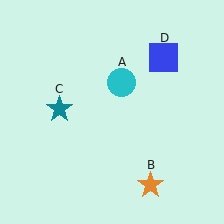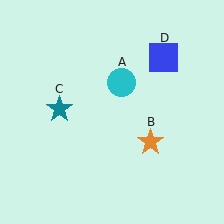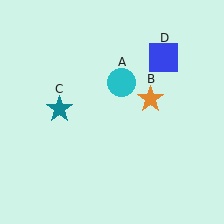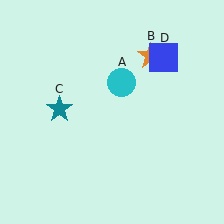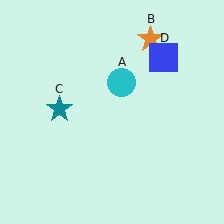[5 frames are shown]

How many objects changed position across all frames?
1 object changed position: orange star (object B).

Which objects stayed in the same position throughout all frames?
Cyan circle (object A) and teal star (object C) and blue square (object D) remained stationary.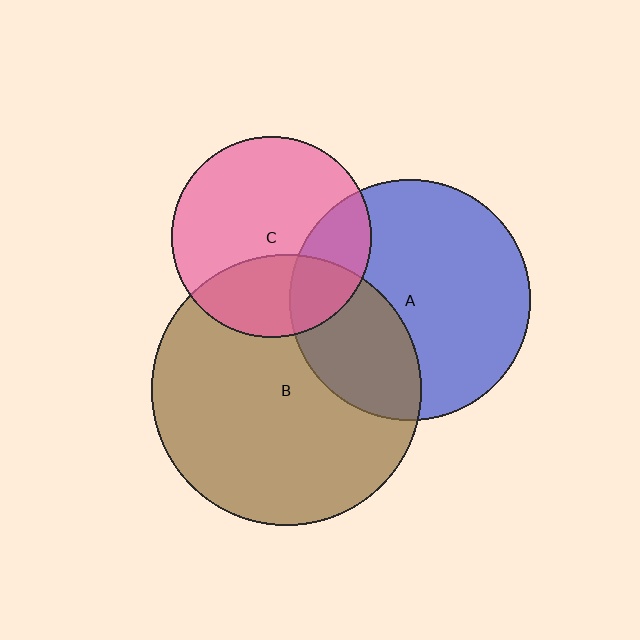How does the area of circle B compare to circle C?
Approximately 1.8 times.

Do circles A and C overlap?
Yes.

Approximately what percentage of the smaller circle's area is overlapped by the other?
Approximately 25%.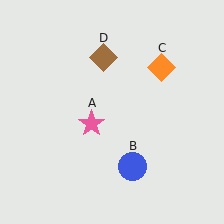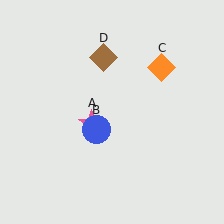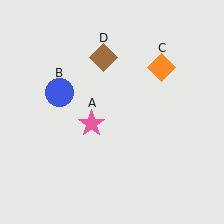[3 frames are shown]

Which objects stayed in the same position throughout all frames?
Pink star (object A) and orange diamond (object C) and brown diamond (object D) remained stationary.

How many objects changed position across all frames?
1 object changed position: blue circle (object B).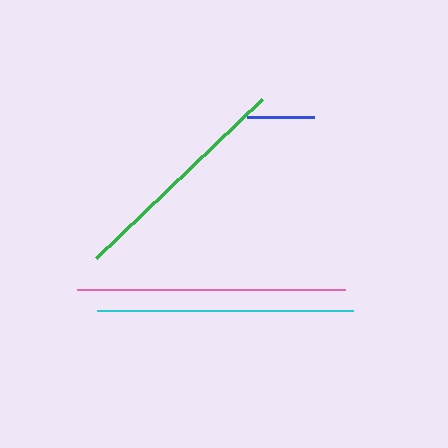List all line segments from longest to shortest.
From longest to shortest: pink, cyan, green, blue.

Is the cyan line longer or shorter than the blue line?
The cyan line is longer than the blue line.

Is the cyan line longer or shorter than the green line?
The cyan line is longer than the green line.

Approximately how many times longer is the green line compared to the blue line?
The green line is approximately 3.4 times the length of the blue line.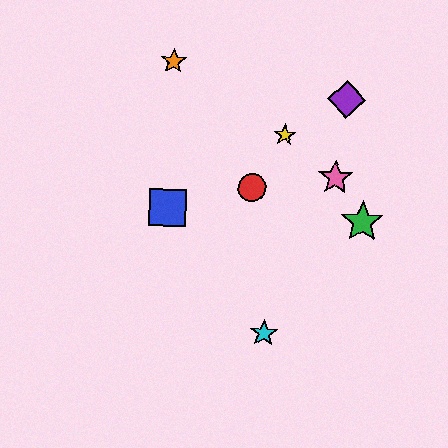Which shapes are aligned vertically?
The blue square, the orange star are aligned vertically.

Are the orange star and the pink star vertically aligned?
No, the orange star is at x≈174 and the pink star is at x≈336.